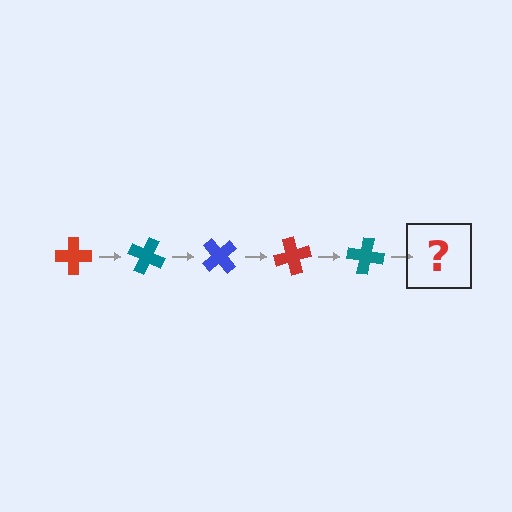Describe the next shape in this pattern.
It should be a blue cross, rotated 125 degrees from the start.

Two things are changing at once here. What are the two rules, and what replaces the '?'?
The two rules are that it rotates 25 degrees each step and the color cycles through red, teal, and blue. The '?' should be a blue cross, rotated 125 degrees from the start.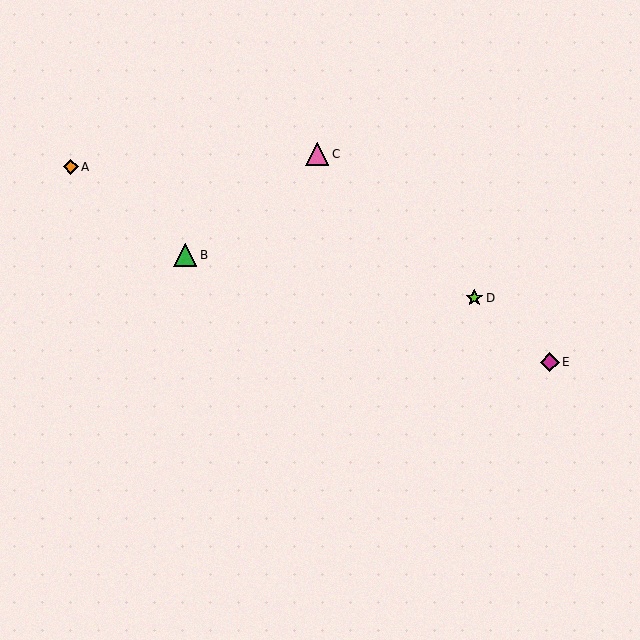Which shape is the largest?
The pink triangle (labeled C) is the largest.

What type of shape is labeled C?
Shape C is a pink triangle.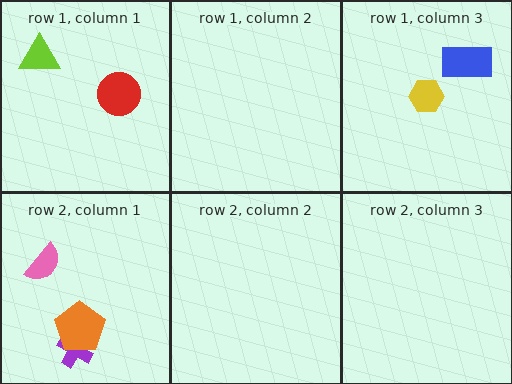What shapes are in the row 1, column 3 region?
The blue rectangle, the yellow hexagon.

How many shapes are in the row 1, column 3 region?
2.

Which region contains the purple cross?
The row 2, column 1 region.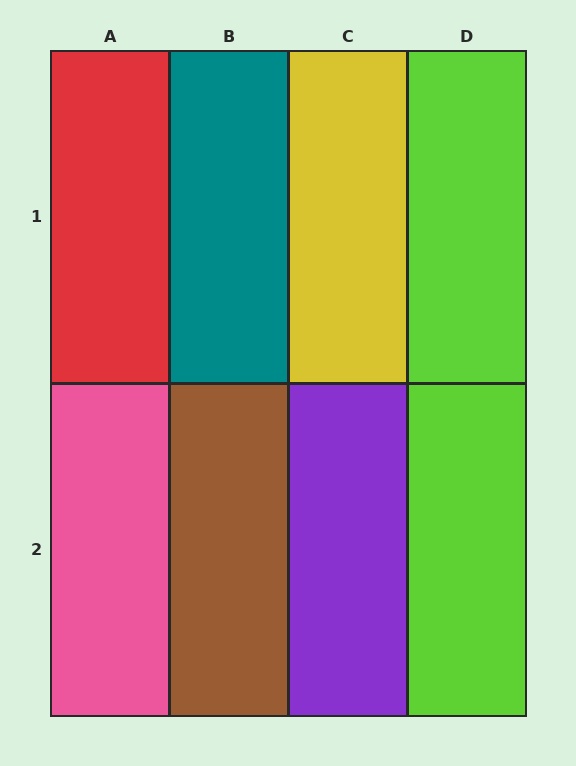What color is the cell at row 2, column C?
Purple.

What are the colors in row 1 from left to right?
Red, teal, yellow, lime.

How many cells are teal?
1 cell is teal.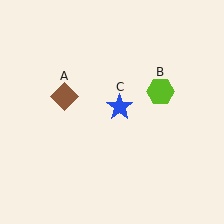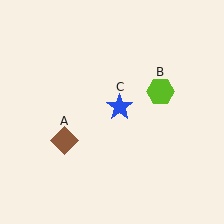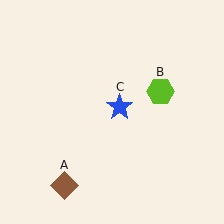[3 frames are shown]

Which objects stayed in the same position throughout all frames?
Lime hexagon (object B) and blue star (object C) remained stationary.